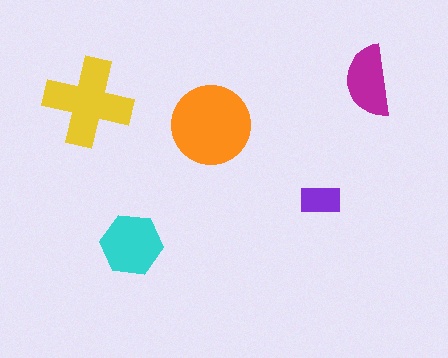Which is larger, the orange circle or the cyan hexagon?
The orange circle.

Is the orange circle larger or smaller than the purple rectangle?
Larger.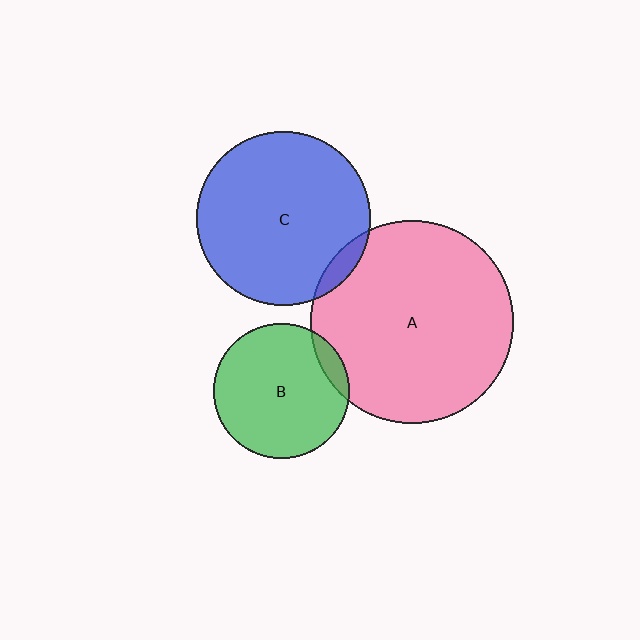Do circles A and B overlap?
Yes.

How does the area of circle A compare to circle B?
Approximately 2.3 times.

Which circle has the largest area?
Circle A (pink).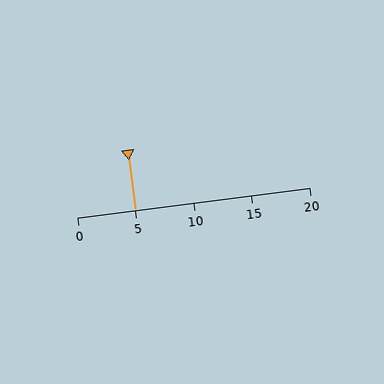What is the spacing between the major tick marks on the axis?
The major ticks are spaced 5 apart.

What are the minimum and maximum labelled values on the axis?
The axis runs from 0 to 20.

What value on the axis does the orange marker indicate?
The marker indicates approximately 5.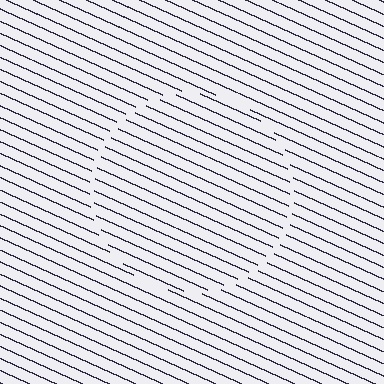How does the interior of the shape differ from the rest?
The interior of the shape contains the same grating, shifted by half a period — the contour is defined by the phase discontinuity where line-ends from the inner and outer gratings abut.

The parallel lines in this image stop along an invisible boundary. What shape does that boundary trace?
An illusory circle. The interior of the shape contains the same grating, shifted by half a period — the contour is defined by the phase discontinuity where line-ends from the inner and outer gratings abut.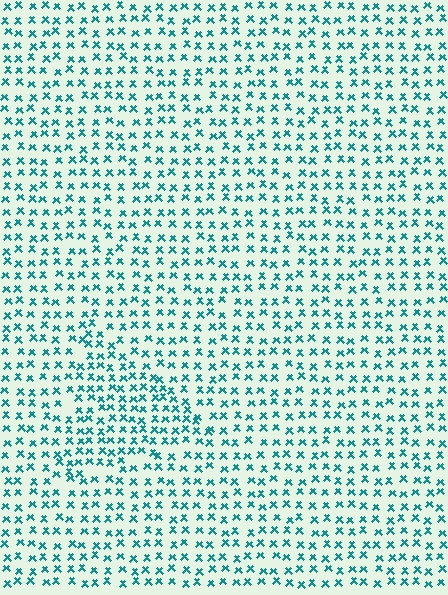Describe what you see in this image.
The image contains small teal elements arranged at two different densities. A triangle-shaped region is visible where the elements are more densely packed than the surrounding area.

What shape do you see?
I see a triangle.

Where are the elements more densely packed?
The elements are more densely packed inside the triangle boundary.